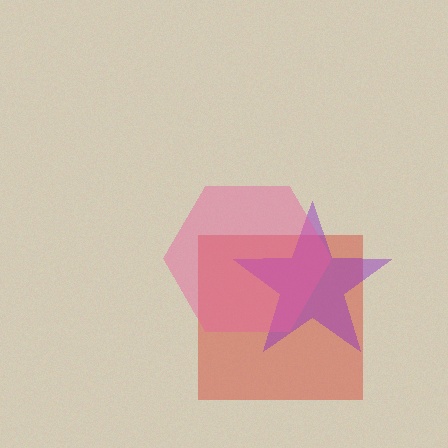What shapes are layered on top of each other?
The layered shapes are: a red square, a purple star, a pink hexagon.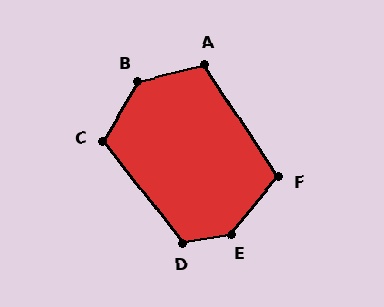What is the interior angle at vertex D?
Approximately 118 degrees (obtuse).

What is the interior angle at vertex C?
Approximately 111 degrees (obtuse).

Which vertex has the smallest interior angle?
F, at approximately 107 degrees.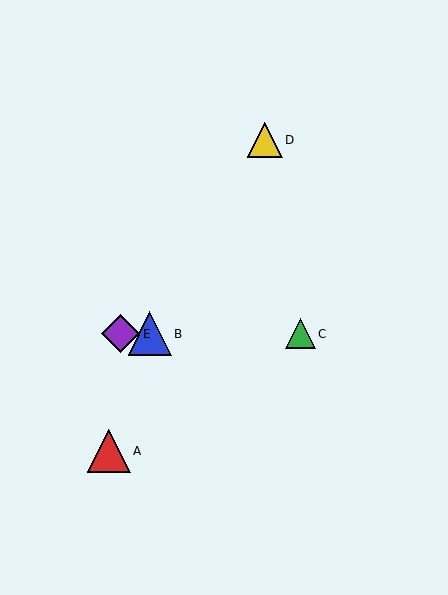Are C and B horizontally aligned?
Yes, both are at y≈334.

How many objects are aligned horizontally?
3 objects (B, C, E) are aligned horizontally.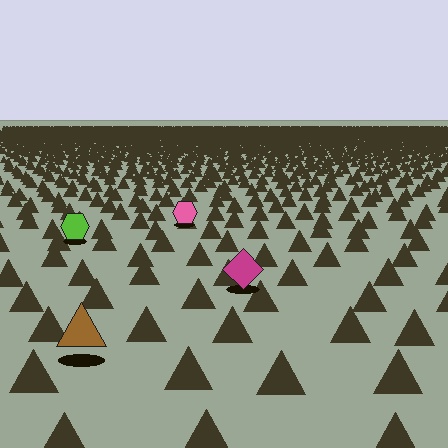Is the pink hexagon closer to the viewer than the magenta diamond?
No. The magenta diamond is closer — you can tell from the texture gradient: the ground texture is coarser near it.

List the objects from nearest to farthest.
From nearest to farthest: the brown triangle, the magenta diamond, the lime hexagon, the pink hexagon.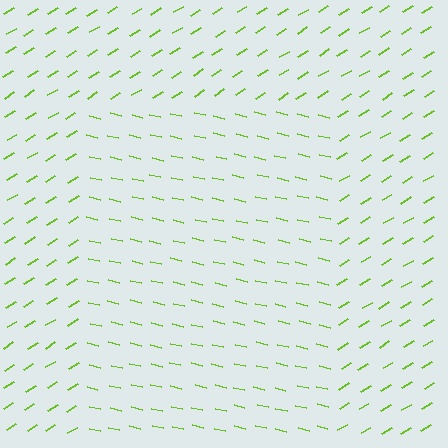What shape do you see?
I see a rectangle.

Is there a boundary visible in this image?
Yes, there is a texture boundary formed by a change in line orientation.